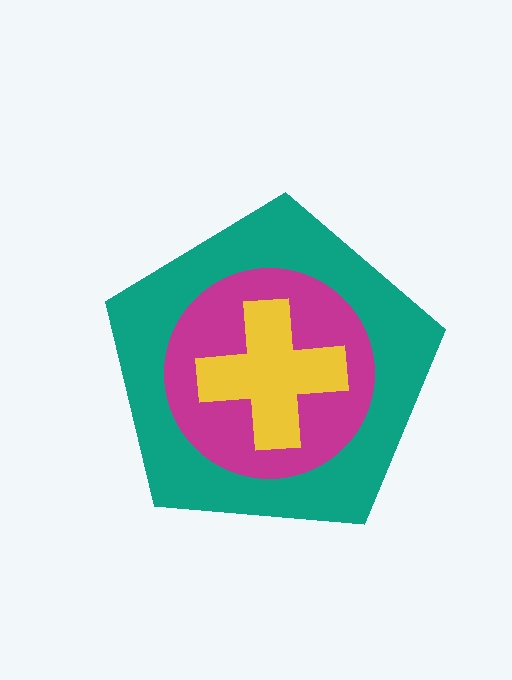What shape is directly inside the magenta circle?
The yellow cross.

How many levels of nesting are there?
3.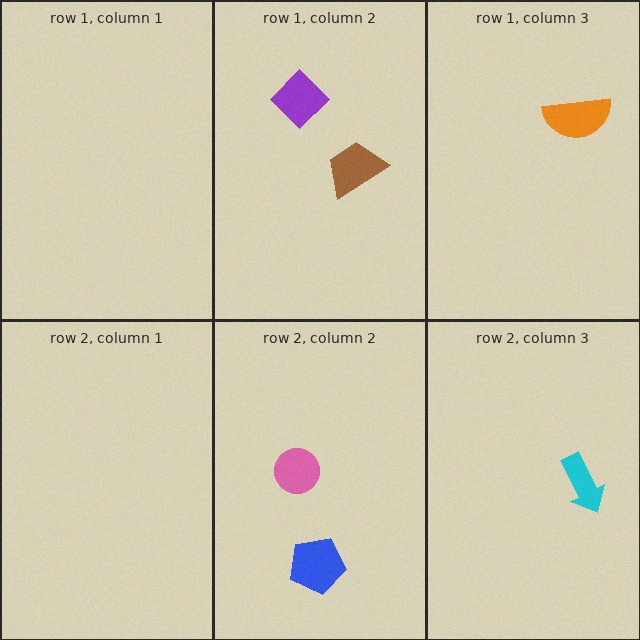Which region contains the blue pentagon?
The row 2, column 2 region.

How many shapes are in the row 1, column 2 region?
2.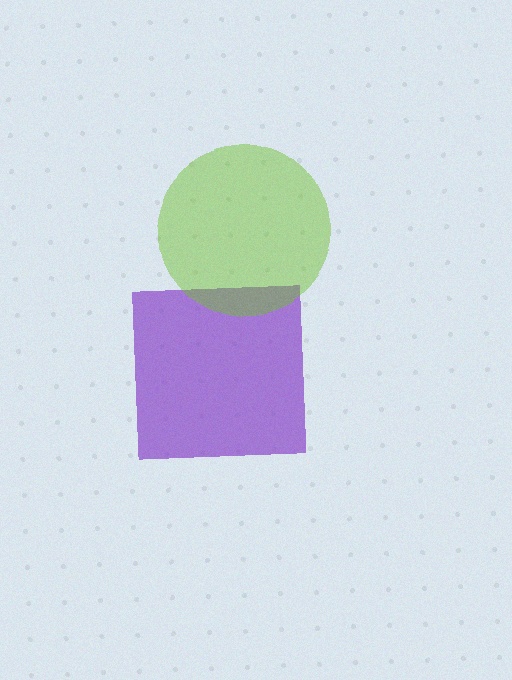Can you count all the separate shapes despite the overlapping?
Yes, there are 2 separate shapes.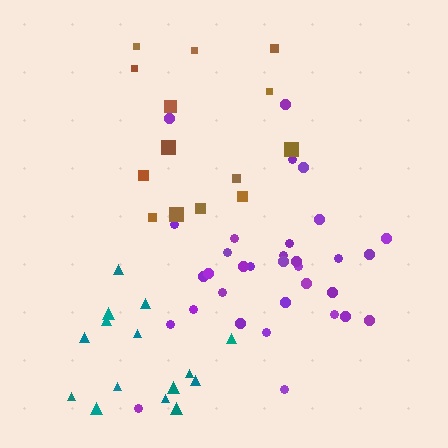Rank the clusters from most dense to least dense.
purple, teal, brown.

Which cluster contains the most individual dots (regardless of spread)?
Purple (33).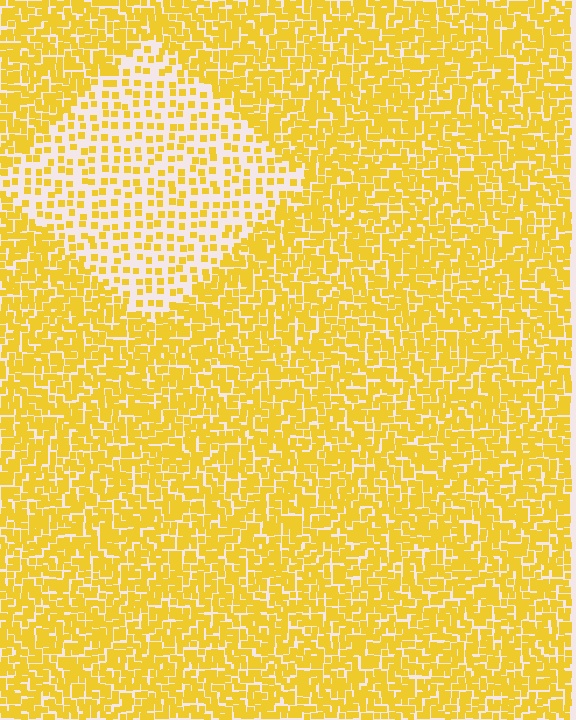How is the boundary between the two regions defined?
The boundary is defined by a change in element density (approximately 2.4x ratio). All elements are the same color, size, and shape.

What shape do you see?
I see a diamond.